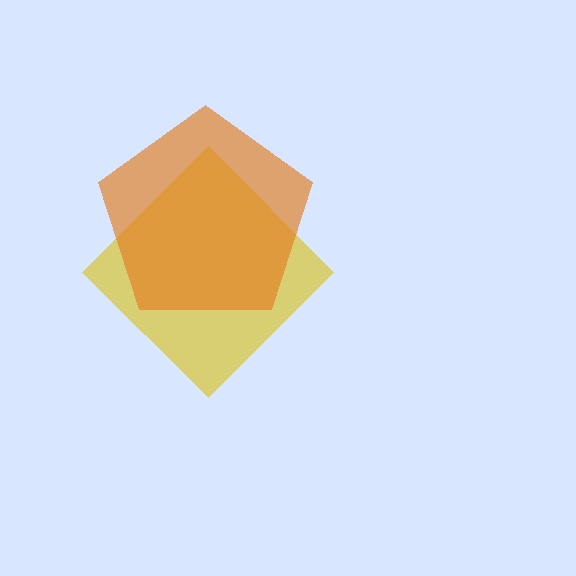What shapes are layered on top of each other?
The layered shapes are: a yellow diamond, an orange pentagon.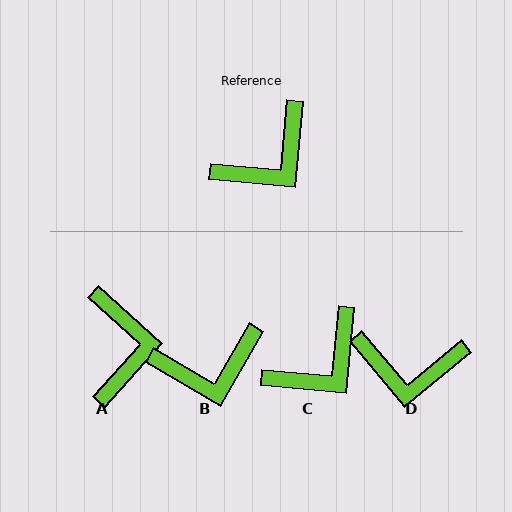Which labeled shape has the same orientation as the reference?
C.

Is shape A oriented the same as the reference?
No, it is off by about 53 degrees.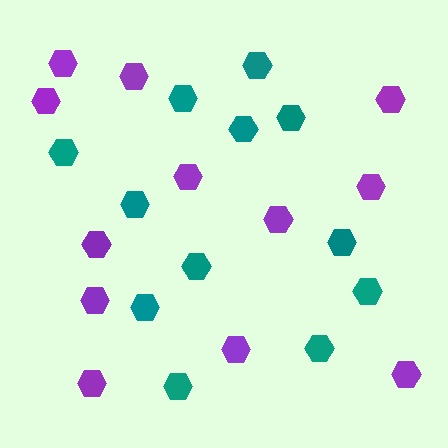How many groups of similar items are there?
There are 2 groups: one group of teal hexagons (12) and one group of purple hexagons (12).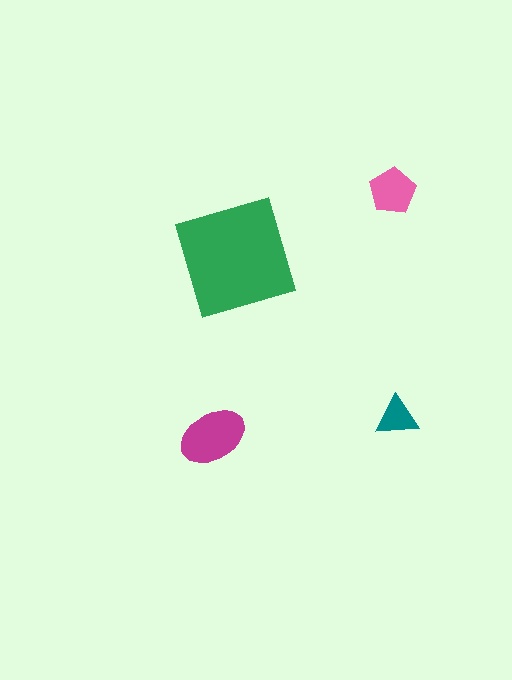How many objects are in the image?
There are 4 objects in the image.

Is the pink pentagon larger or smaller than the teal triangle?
Larger.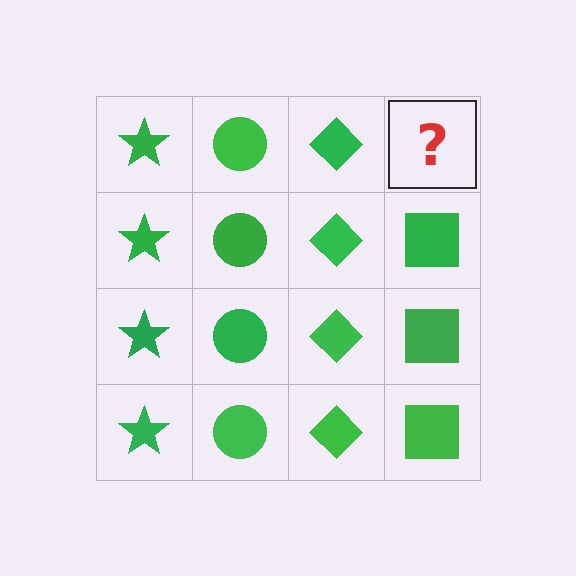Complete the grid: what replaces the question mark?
The question mark should be replaced with a green square.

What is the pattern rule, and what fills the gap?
The rule is that each column has a consistent shape. The gap should be filled with a green square.